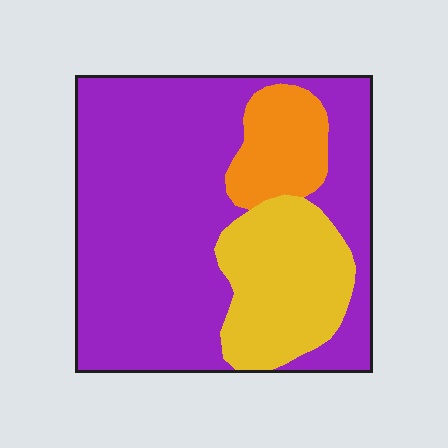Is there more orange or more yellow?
Yellow.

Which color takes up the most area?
Purple, at roughly 70%.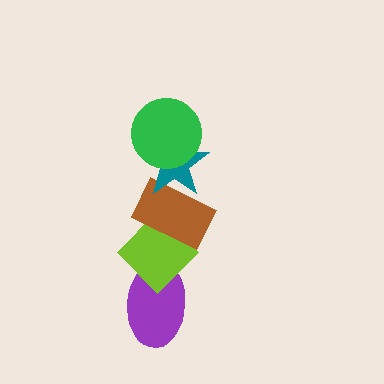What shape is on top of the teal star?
The green circle is on top of the teal star.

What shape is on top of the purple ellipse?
The lime diamond is on top of the purple ellipse.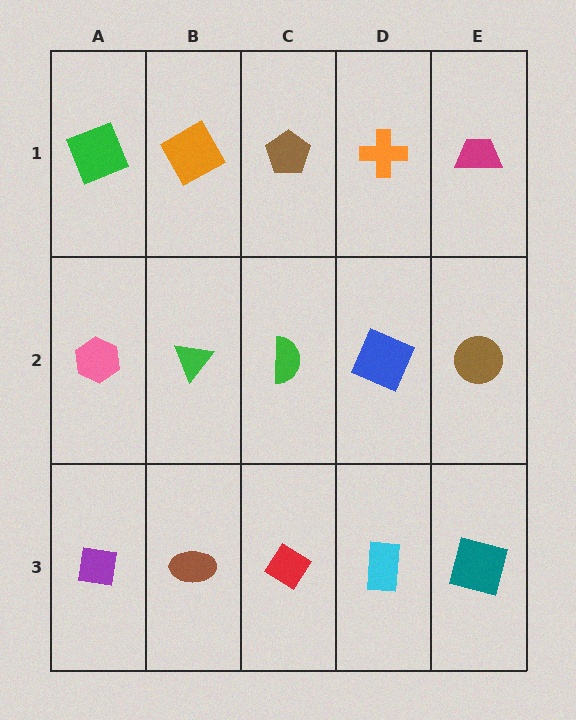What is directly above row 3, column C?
A green semicircle.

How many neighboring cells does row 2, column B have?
4.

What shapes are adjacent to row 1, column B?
A green triangle (row 2, column B), a green square (row 1, column A), a brown pentagon (row 1, column C).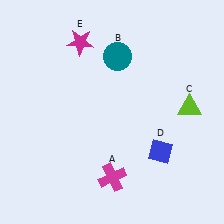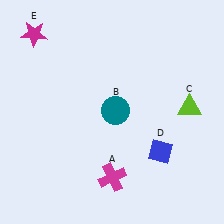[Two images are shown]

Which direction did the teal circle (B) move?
The teal circle (B) moved down.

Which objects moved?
The objects that moved are: the teal circle (B), the magenta star (E).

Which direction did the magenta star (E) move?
The magenta star (E) moved left.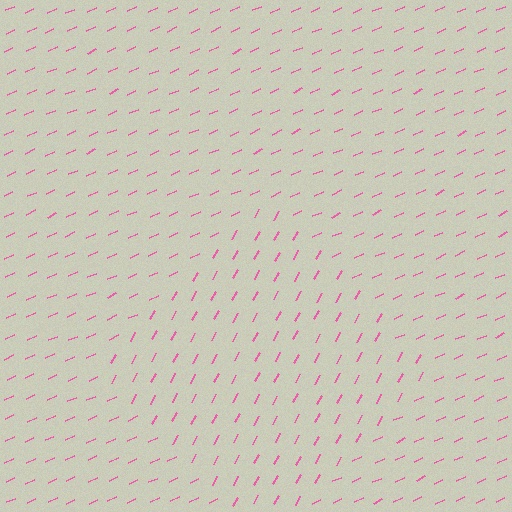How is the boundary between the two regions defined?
The boundary is defined purely by a change in line orientation (approximately 37 degrees difference). All lines are the same color and thickness.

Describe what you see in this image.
The image is filled with small pink line segments. A diamond region in the image has lines oriented differently from the surrounding lines, creating a visible texture boundary.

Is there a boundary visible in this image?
Yes, there is a texture boundary formed by a change in line orientation.